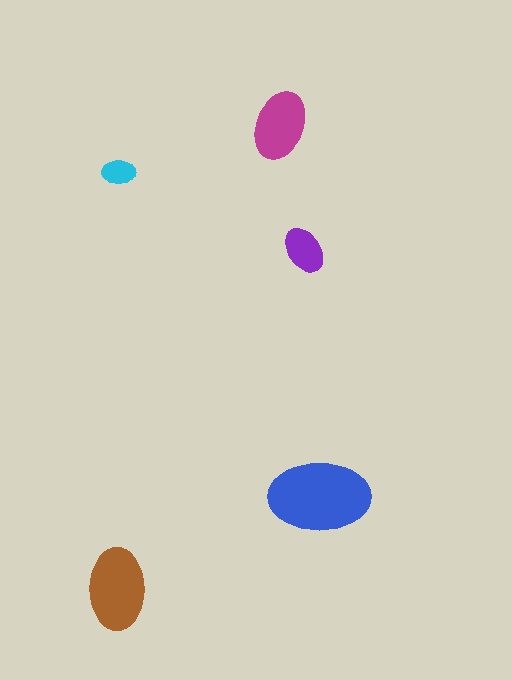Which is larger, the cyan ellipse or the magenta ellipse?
The magenta one.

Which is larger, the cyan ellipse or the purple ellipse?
The purple one.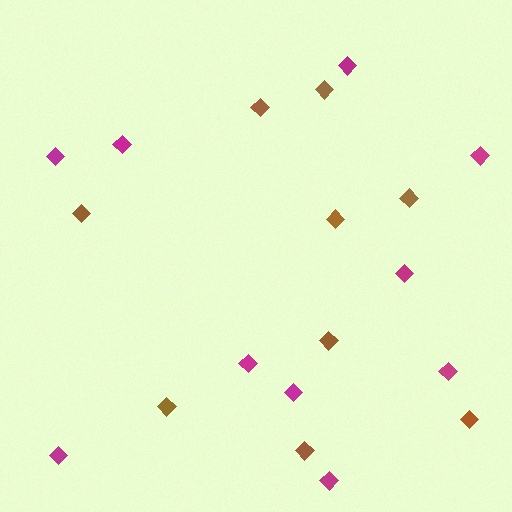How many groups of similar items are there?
There are 2 groups: one group of magenta diamonds (10) and one group of brown diamonds (9).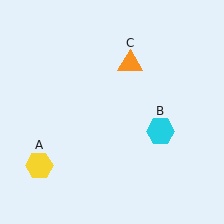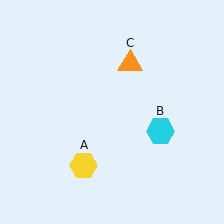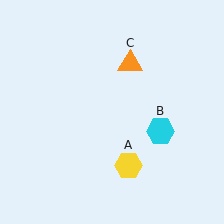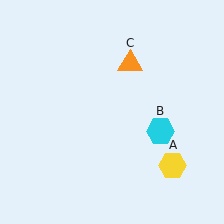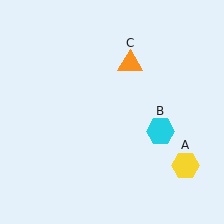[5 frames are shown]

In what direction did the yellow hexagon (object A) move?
The yellow hexagon (object A) moved right.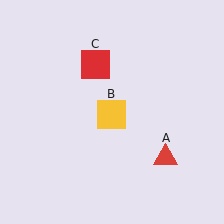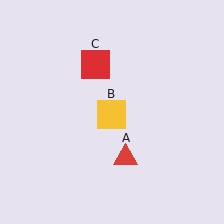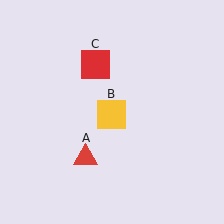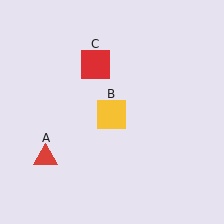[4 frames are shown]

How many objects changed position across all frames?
1 object changed position: red triangle (object A).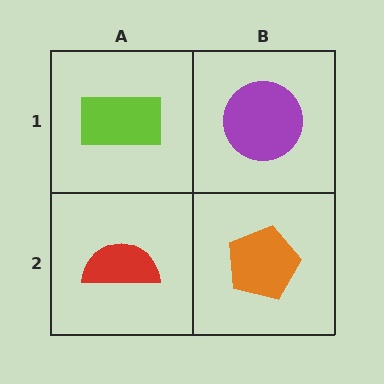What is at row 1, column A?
A lime rectangle.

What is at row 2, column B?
An orange pentagon.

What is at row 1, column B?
A purple circle.